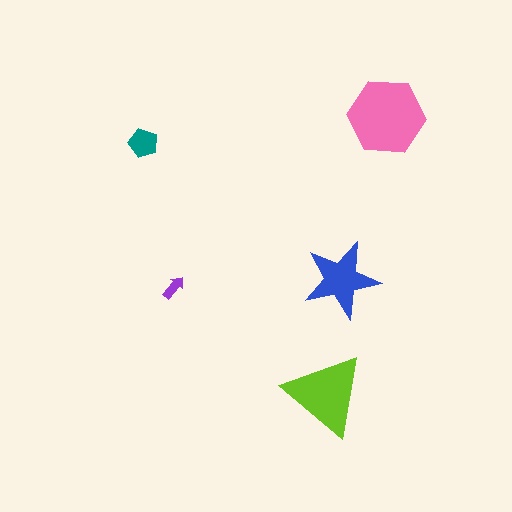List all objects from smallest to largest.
The purple arrow, the teal pentagon, the blue star, the lime triangle, the pink hexagon.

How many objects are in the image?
There are 5 objects in the image.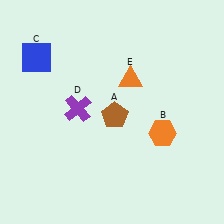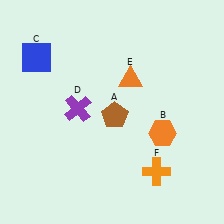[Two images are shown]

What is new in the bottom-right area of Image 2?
An orange cross (F) was added in the bottom-right area of Image 2.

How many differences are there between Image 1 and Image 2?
There is 1 difference between the two images.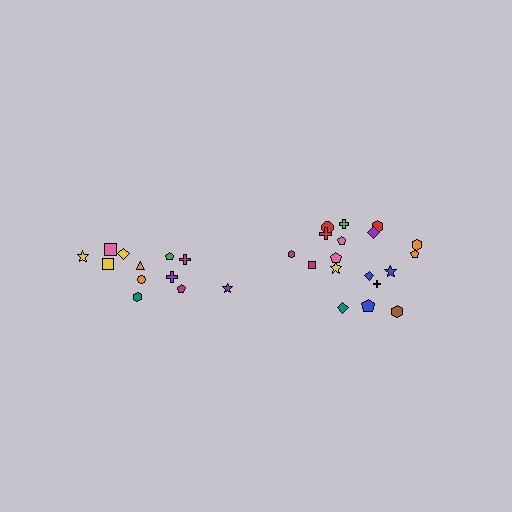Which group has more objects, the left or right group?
The right group.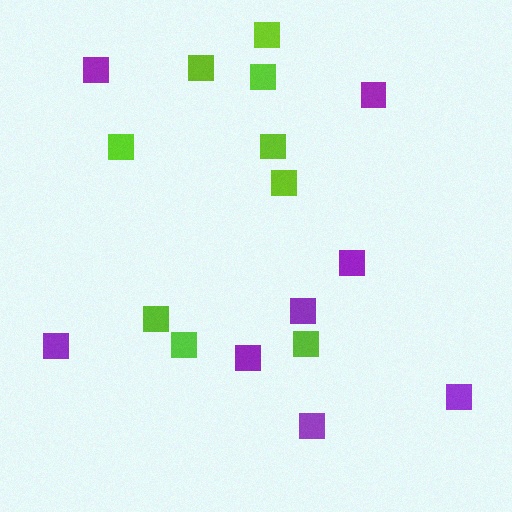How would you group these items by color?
There are 2 groups: one group of purple squares (8) and one group of lime squares (9).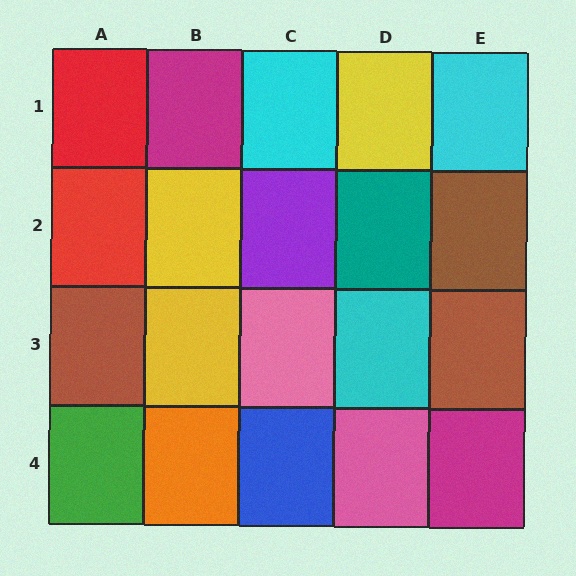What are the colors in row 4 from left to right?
Green, orange, blue, pink, magenta.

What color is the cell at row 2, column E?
Brown.